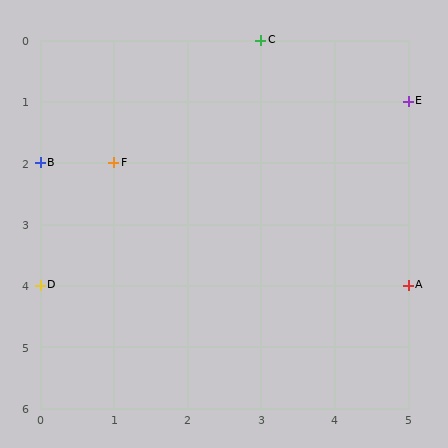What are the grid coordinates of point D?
Point D is at grid coordinates (0, 4).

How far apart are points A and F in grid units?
Points A and F are 4 columns and 2 rows apart (about 4.5 grid units diagonally).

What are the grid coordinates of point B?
Point B is at grid coordinates (0, 2).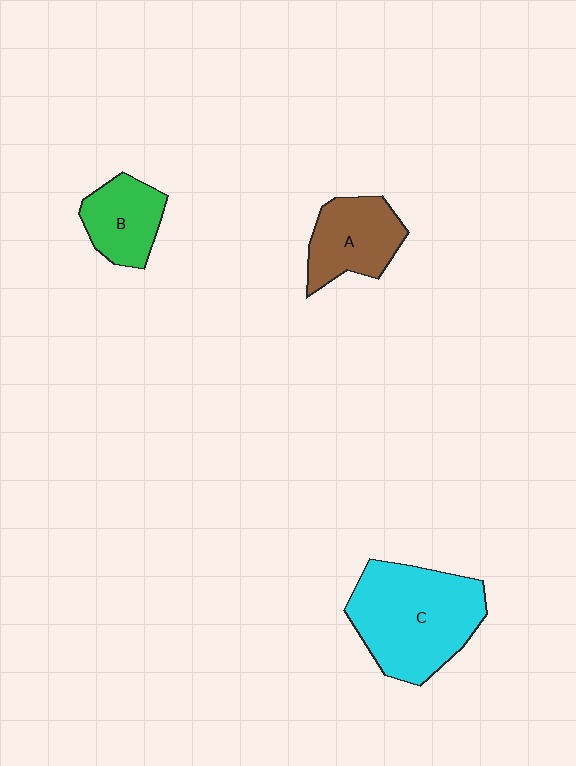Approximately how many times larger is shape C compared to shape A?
Approximately 1.8 times.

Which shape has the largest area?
Shape C (cyan).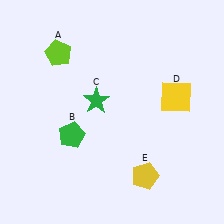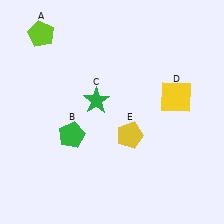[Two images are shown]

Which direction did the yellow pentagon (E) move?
The yellow pentagon (E) moved up.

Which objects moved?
The objects that moved are: the lime pentagon (A), the yellow pentagon (E).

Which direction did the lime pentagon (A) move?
The lime pentagon (A) moved up.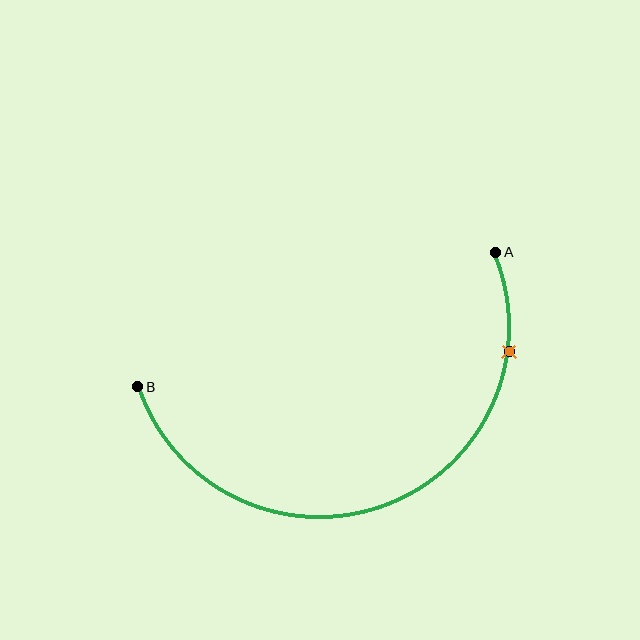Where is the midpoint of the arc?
The arc midpoint is the point on the curve farthest from the straight line joining A and B. It sits below that line.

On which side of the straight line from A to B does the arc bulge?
The arc bulges below the straight line connecting A and B.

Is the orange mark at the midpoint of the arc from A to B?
No. The orange mark lies on the arc but is closer to endpoint A. The arc midpoint would be at the point on the curve equidistant along the arc from both A and B.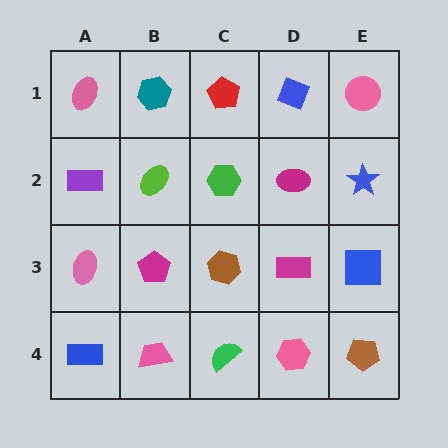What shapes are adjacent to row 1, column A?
A purple rectangle (row 2, column A), a teal hexagon (row 1, column B).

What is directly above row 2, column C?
A red pentagon.